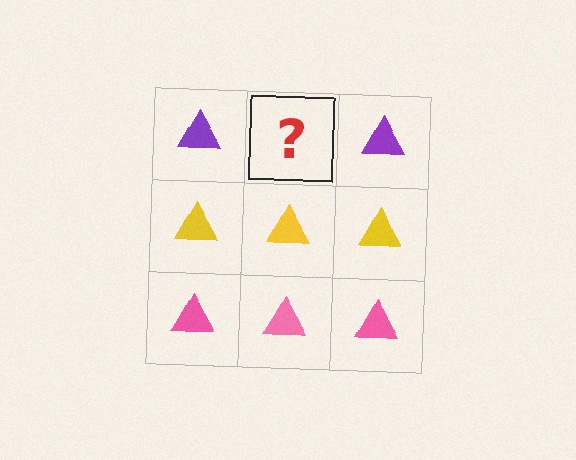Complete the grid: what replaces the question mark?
The question mark should be replaced with a purple triangle.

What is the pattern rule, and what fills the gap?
The rule is that each row has a consistent color. The gap should be filled with a purple triangle.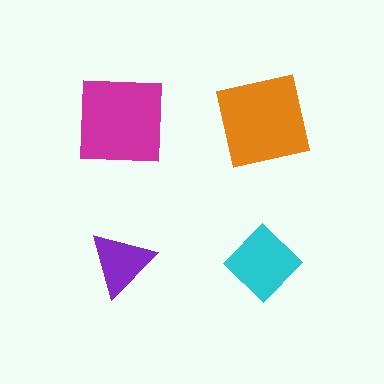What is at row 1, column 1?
A magenta square.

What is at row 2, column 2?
A cyan diamond.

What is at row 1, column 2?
An orange square.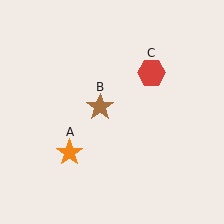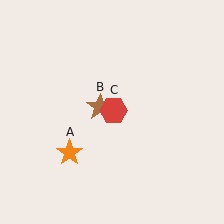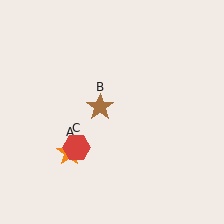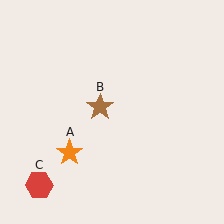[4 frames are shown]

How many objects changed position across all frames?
1 object changed position: red hexagon (object C).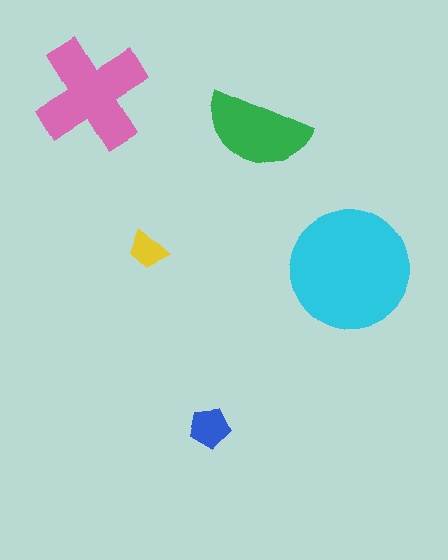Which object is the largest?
The cyan circle.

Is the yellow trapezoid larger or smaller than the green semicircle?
Smaller.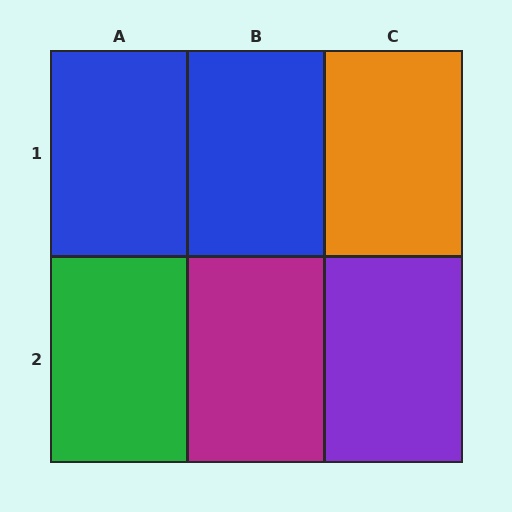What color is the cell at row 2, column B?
Magenta.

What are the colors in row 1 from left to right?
Blue, blue, orange.